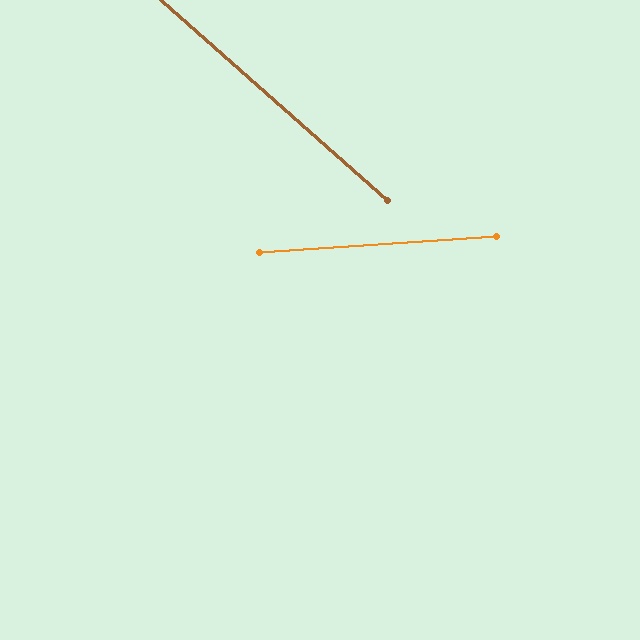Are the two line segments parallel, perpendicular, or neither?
Neither parallel nor perpendicular — they differ by about 45°.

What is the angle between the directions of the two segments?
Approximately 45 degrees.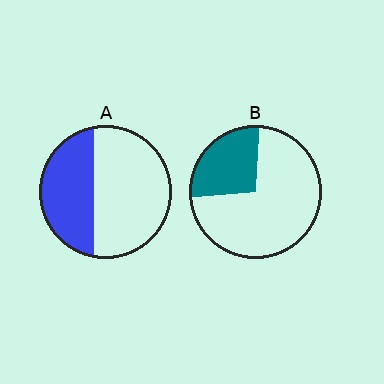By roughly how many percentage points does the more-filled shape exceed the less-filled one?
By roughly 10 percentage points (A over B).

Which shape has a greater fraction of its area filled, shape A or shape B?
Shape A.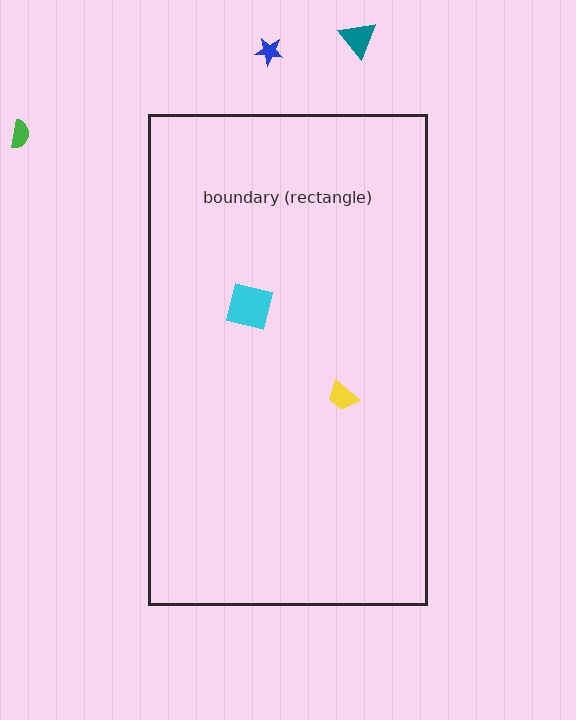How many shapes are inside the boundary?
2 inside, 3 outside.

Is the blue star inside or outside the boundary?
Outside.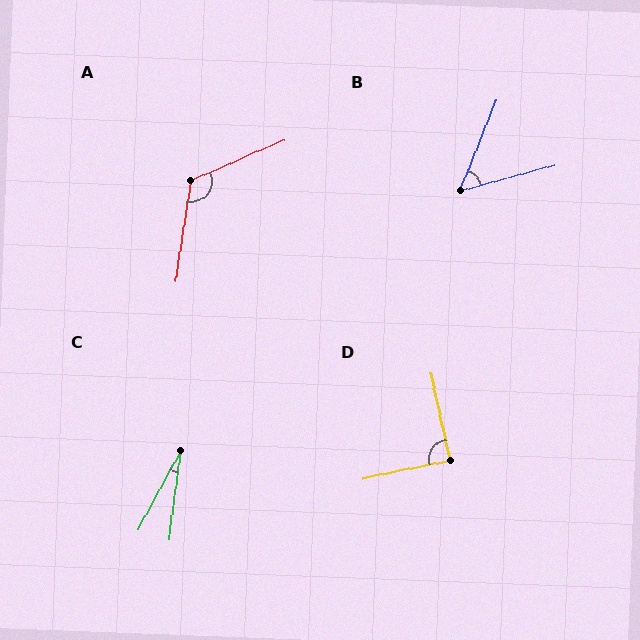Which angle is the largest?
A, at approximately 122 degrees.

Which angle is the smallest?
C, at approximately 20 degrees.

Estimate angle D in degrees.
Approximately 90 degrees.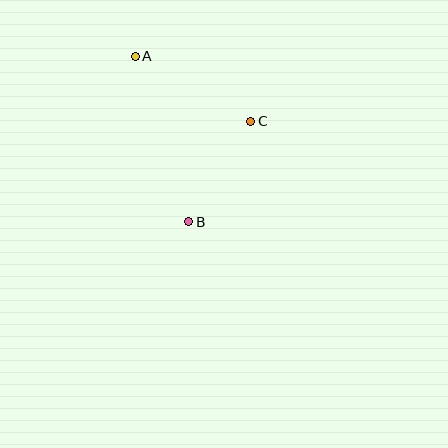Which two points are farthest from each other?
Points A and B are farthest from each other.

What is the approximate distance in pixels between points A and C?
The distance between A and C is approximately 133 pixels.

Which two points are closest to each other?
Points B and C are closest to each other.